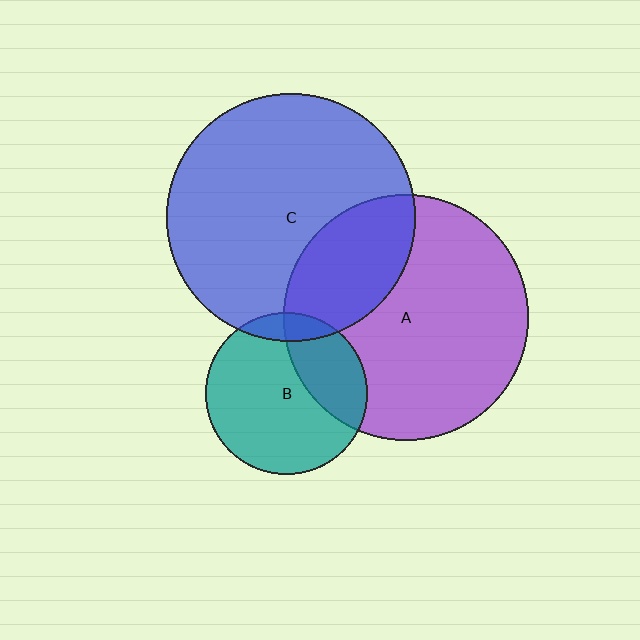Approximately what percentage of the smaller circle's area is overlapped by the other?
Approximately 10%.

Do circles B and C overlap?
Yes.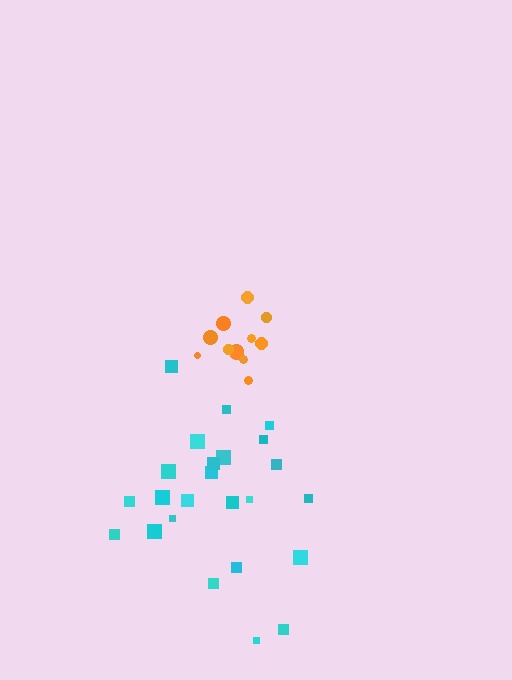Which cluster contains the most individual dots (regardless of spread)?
Cyan (24).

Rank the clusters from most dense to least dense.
orange, cyan.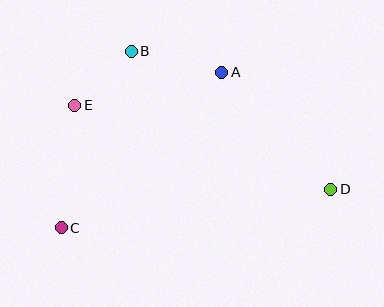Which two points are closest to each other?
Points B and E are closest to each other.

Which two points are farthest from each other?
Points C and D are farthest from each other.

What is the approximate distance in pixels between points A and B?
The distance between A and B is approximately 92 pixels.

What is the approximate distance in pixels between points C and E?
The distance between C and E is approximately 123 pixels.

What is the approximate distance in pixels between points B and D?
The distance between B and D is approximately 242 pixels.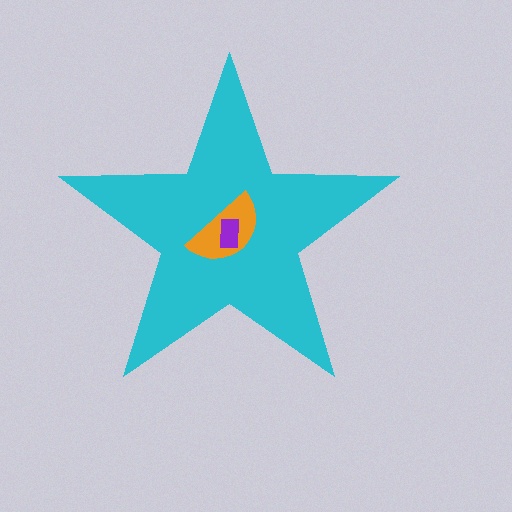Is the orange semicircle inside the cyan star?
Yes.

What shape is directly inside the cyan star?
The orange semicircle.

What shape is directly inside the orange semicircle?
The purple rectangle.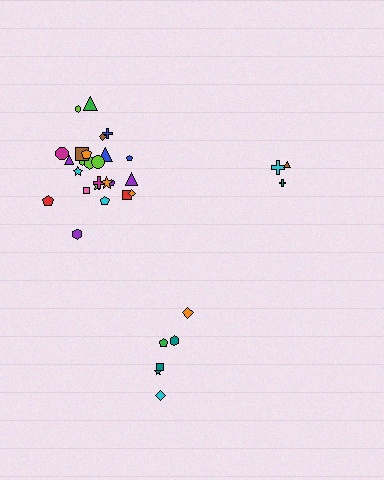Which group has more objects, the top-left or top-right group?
The top-left group.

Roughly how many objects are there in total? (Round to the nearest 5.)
Roughly 35 objects in total.